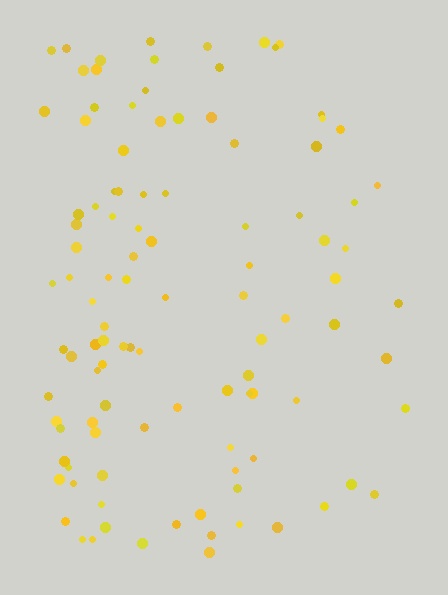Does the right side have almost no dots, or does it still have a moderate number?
Still a moderate number, just noticeably fewer than the left.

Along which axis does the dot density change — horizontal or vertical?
Horizontal.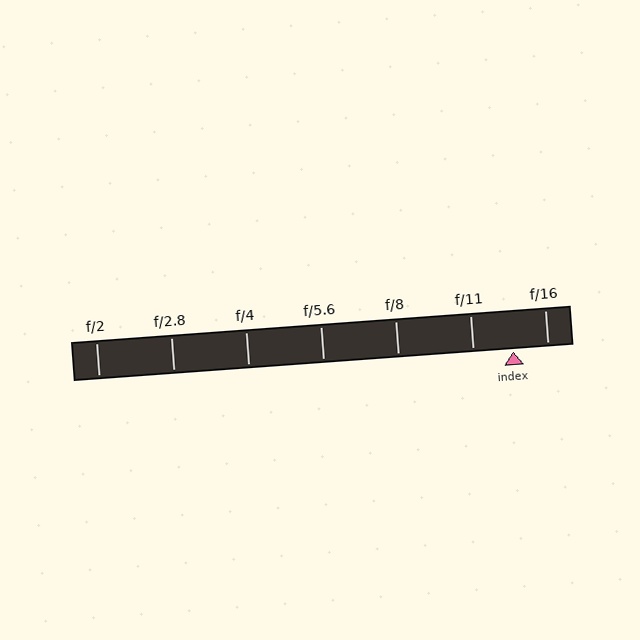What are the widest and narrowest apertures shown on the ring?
The widest aperture shown is f/2 and the narrowest is f/16.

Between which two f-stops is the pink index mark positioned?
The index mark is between f/11 and f/16.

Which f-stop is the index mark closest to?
The index mark is closest to f/16.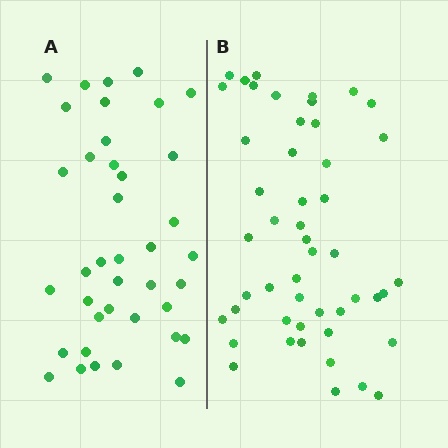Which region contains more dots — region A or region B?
Region B (the right region) has more dots.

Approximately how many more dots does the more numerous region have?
Region B has roughly 10 or so more dots than region A.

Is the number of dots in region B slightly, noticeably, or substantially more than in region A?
Region B has noticeably more, but not dramatically so. The ratio is roughly 1.3 to 1.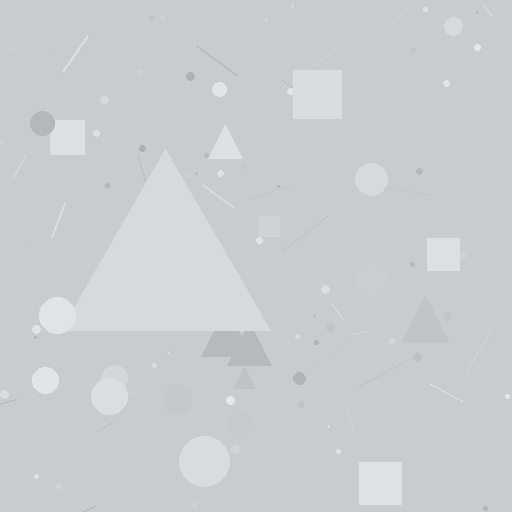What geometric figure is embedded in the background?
A triangle is embedded in the background.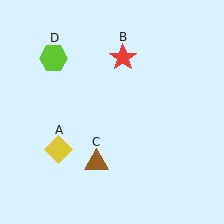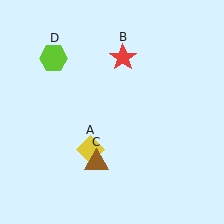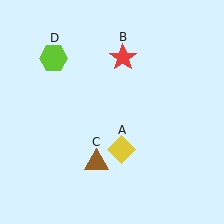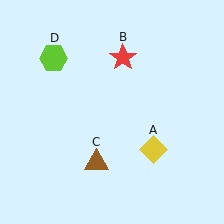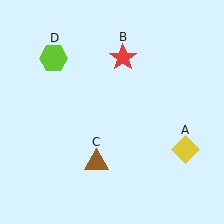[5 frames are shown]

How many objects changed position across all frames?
1 object changed position: yellow diamond (object A).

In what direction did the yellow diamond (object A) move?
The yellow diamond (object A) moved right.